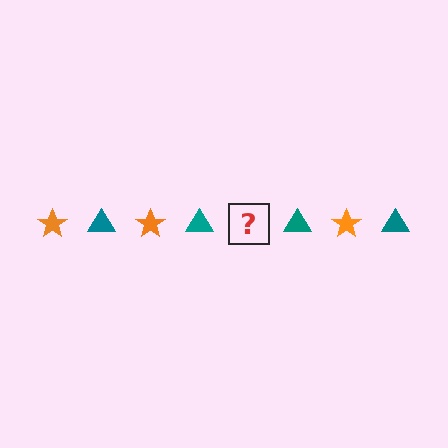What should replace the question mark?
The question mark should be replaced with an orange star.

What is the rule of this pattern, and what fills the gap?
The rule is that the pattern alternates between orange star and teal triangle. The gap should be filled with an orange star.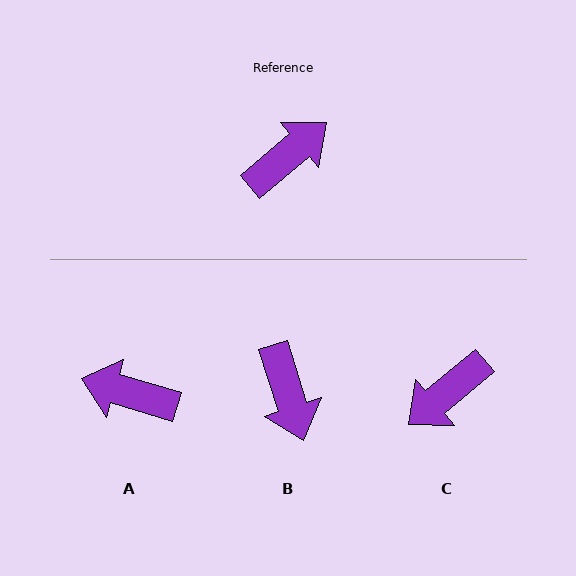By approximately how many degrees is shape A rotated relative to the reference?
Approximately 123 degrees counter-clockwise.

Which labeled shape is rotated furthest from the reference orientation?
C, about 180 degrees away.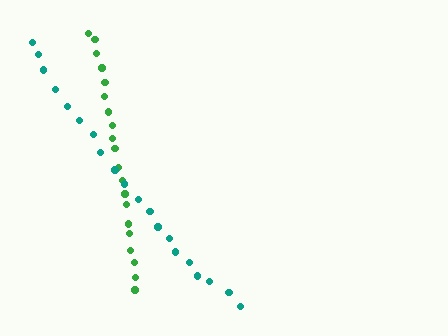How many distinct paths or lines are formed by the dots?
There are 2 distinct paths.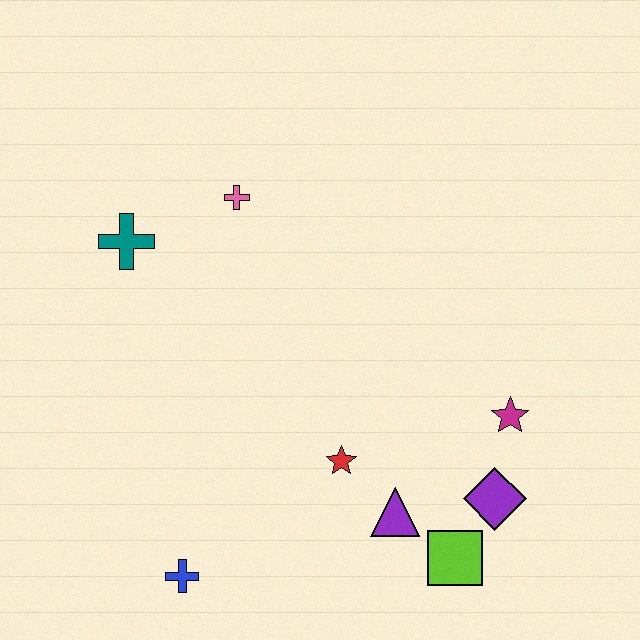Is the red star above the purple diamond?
Yes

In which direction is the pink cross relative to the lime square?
The pink cross is above the lime square.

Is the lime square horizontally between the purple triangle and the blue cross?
No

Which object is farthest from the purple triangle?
The teal cross is farthest from the purple triangle.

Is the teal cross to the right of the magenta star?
No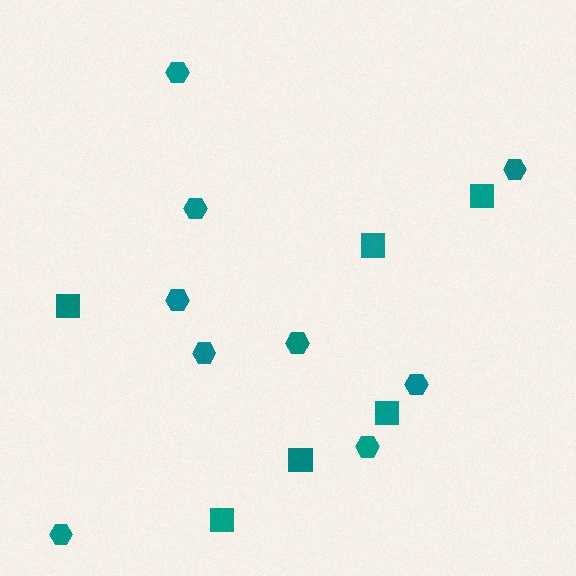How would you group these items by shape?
There are 2 groups: one group of squares (6) and one group of hexagons (9).